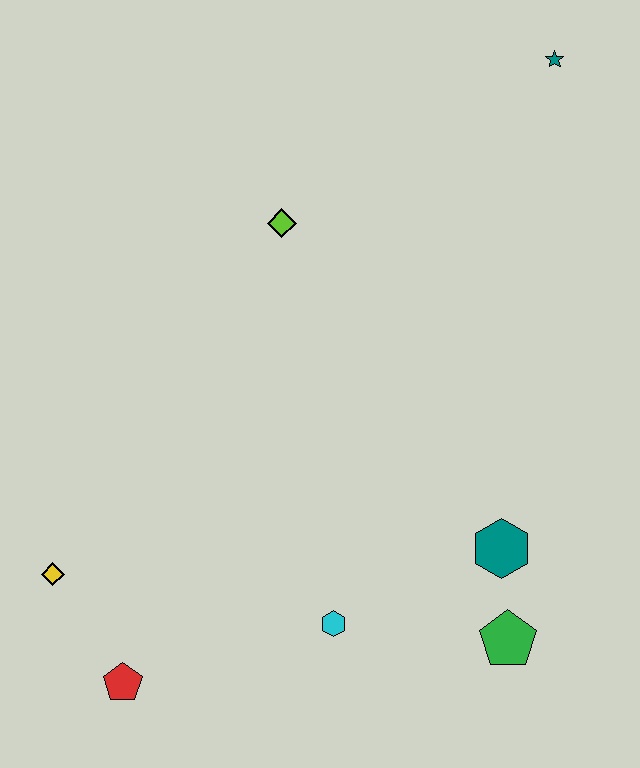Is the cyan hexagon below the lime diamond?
Yes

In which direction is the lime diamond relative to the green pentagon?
The lime diamond is above the green pentagon.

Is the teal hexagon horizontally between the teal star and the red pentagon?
Yes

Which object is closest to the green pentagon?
The teal hexagon is closest to the green pentagon.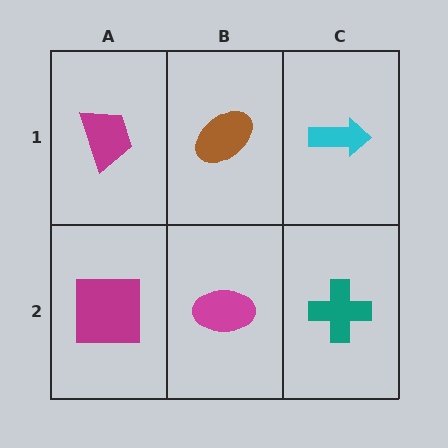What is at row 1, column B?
A brown ellipse.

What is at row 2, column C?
A teal cross.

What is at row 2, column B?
A magenta ellipse.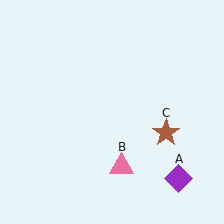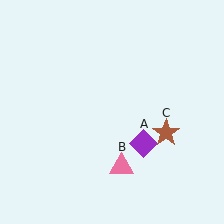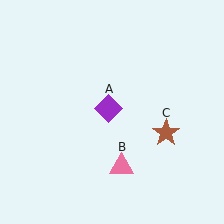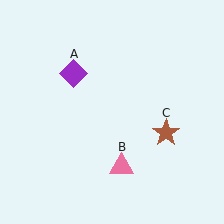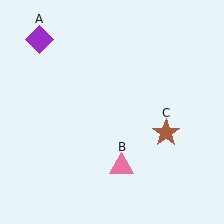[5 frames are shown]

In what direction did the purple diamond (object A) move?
The purple diamond (object A) moved up and to the left.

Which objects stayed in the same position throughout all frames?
Pink triangle (object B) and brown star (object C) remained stationary.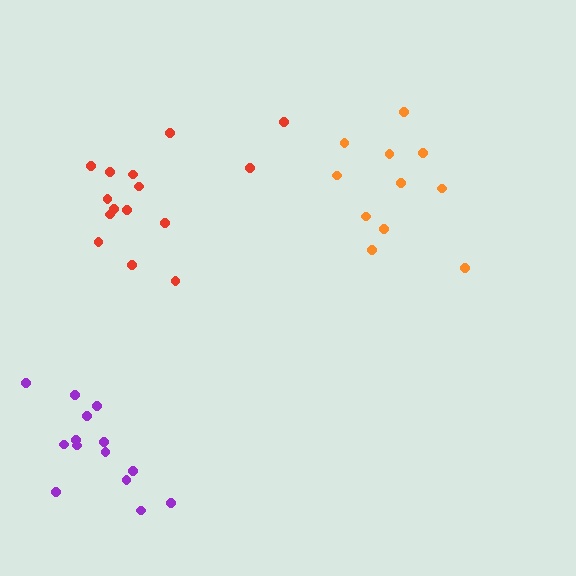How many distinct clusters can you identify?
There are 3 distinct clusters.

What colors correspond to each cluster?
The clusters are colored: red, purple, orange.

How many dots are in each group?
Group 1: 15 dots, Group 2: 14 dots, Group 3: 11 dots (40 total).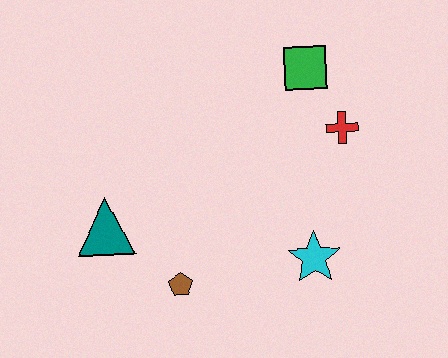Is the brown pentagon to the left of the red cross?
Yes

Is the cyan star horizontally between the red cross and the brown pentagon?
Yes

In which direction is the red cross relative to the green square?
The red cross is below the green square.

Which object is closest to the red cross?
The green square is closest to the red cross.